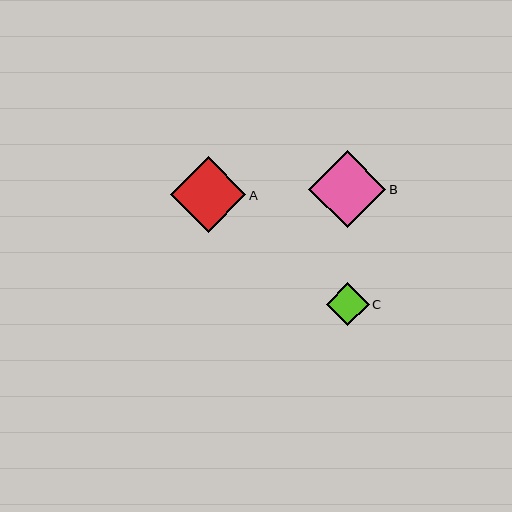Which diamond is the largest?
Diamond B is the largest with a size of approximately 77 pixels.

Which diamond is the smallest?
Diamond C is the smallest with a size of approximately 43 pixels.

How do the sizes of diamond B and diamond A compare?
Diamond B and diamond A are approximately the same size.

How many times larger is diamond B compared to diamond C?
Diamond B is approximately 1.8 times the size of diamond C.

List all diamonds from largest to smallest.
From largest to smallest: B, A, C.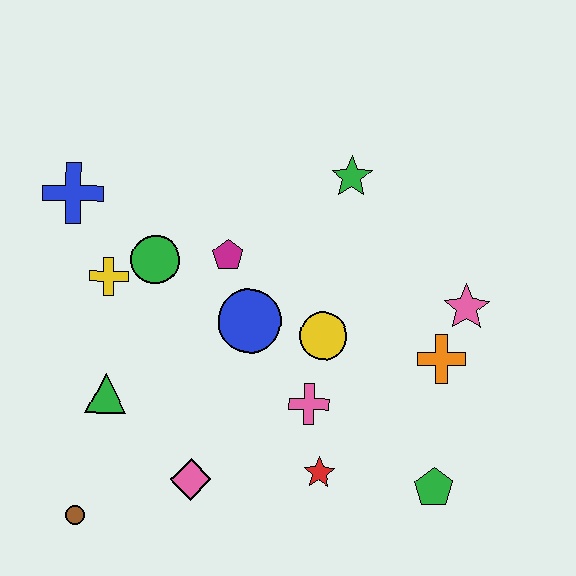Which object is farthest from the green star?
The brown circle is farthest from the green star.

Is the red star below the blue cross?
Yes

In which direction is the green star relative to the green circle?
The green star is to the right of the green circle.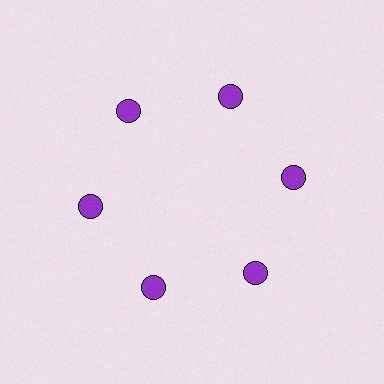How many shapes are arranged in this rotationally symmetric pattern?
There are 6 shapes, arranged in 6 groups of 1.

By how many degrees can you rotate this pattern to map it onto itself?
The pattern maps onto itself every 60 degrees of rotation.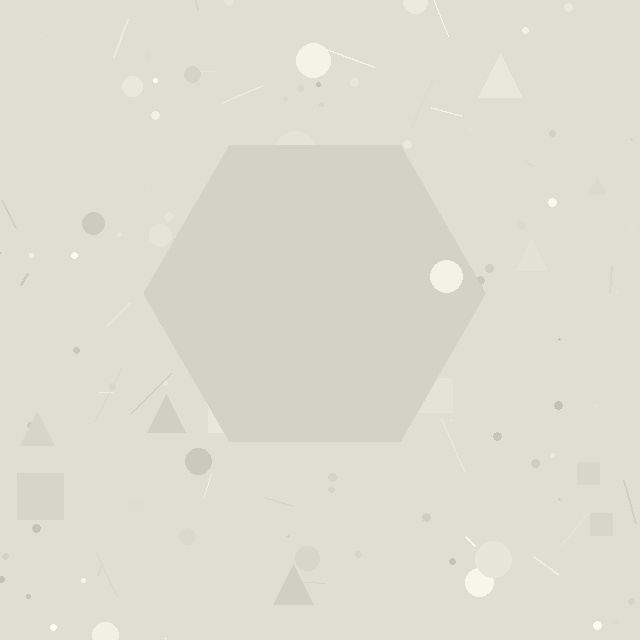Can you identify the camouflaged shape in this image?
The camouflaged shape is a hexagon.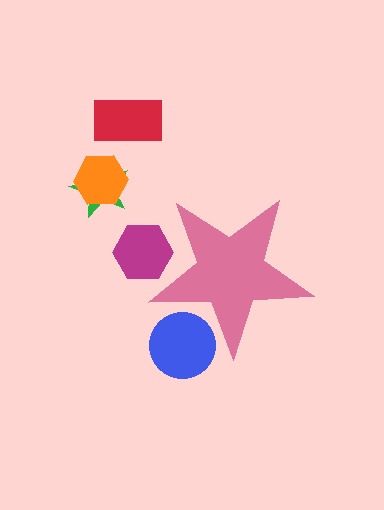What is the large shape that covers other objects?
A pink star.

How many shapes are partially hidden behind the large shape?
2 shapes are partially hidden.